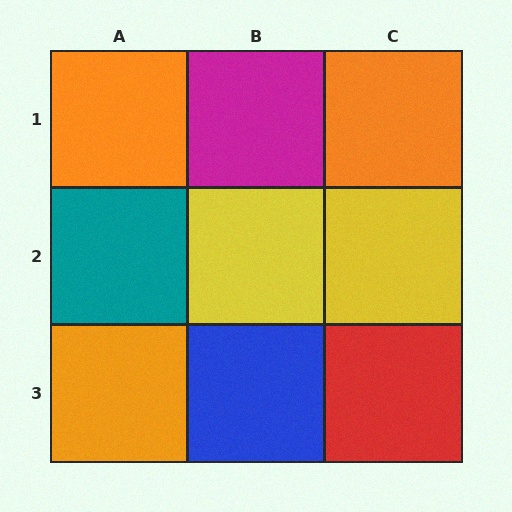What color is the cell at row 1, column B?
Magenta.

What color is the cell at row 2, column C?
Yellow.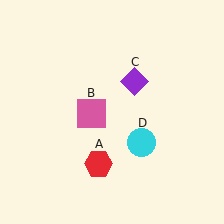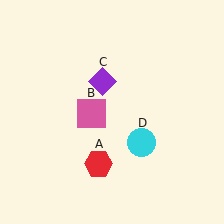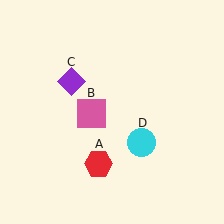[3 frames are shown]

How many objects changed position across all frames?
1 object changed position: purple diamond (object C).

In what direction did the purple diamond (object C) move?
The purple diamond (object C) moved left.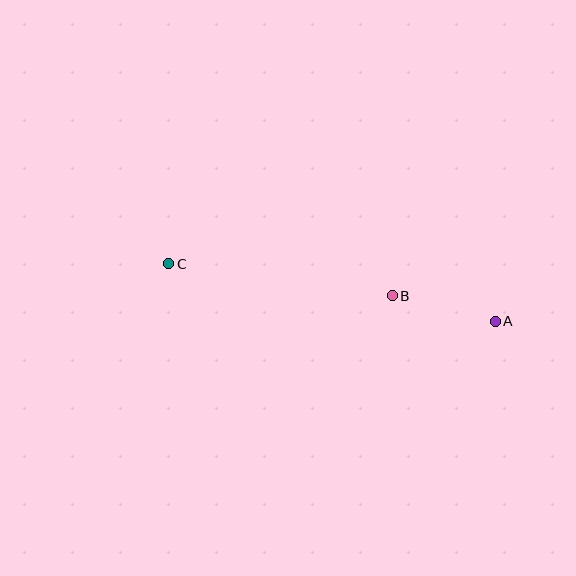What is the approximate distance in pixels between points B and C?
The distance between B and C is approximately 226 pixels.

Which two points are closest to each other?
Points A and B are closest to each other.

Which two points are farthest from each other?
Points A and C are farthest from each other.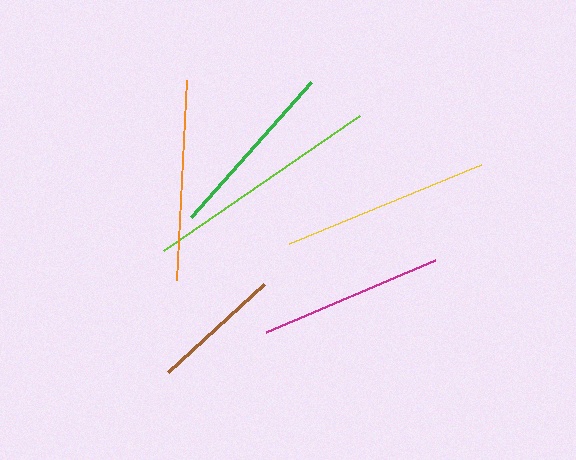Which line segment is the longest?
The lime line is the longest at approximately 238 pixels.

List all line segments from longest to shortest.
From longest to shortest: lime, yellow, orange, magenta, green, brown.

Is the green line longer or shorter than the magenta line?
The magenta line is longer than the green line.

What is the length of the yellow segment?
The yellow segment is approximately 208 pixels long.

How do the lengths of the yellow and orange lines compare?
The yellow and orange lines are approximately the same length.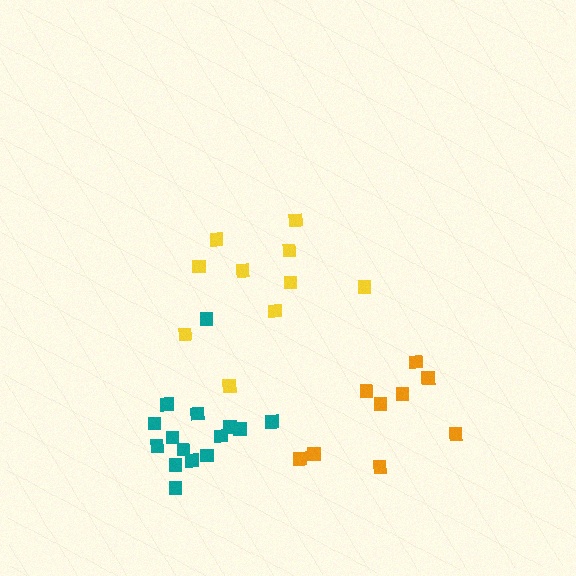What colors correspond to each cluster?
The clusters are colored: yellow, orange, teal.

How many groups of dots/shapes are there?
There are 3 groups.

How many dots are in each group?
Group 1: 10 dots, Group 2: 9 dots, Group 3: 15 dots (34 total).